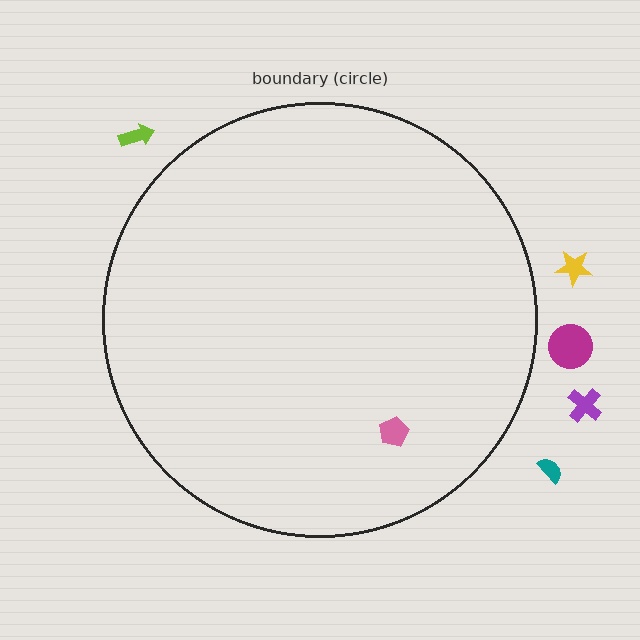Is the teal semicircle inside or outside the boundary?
Outside.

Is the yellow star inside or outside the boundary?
Outside.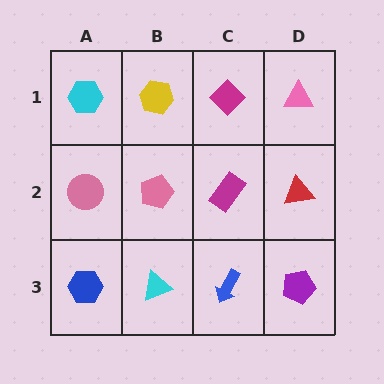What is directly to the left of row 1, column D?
A magenta diamond.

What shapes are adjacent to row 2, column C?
A magenta diamond (row 1, column C), a blue arrow (row 3, column C), a pink pentagon (row 2, column B), a red triangle (row 2, column D).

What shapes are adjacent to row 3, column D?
A red triangle (row 2, column D), a blue arrow (row 3, column C).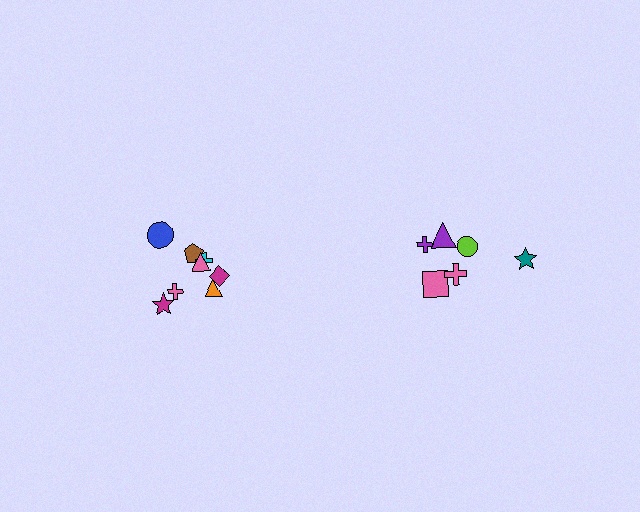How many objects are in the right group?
There are 6 objects.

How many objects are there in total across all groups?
There are 14 objects.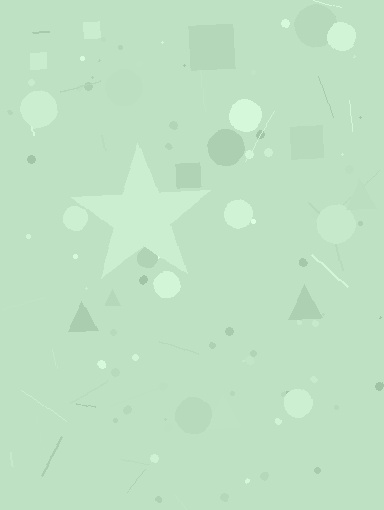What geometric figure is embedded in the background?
A star is embedded in the background.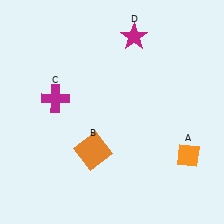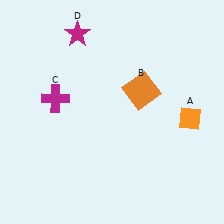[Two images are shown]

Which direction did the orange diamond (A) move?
The orange diamond (A) moved up.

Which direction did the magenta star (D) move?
The magenta star (D) moved left.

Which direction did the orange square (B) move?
The orange square (B) moved up.